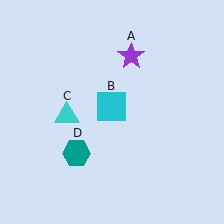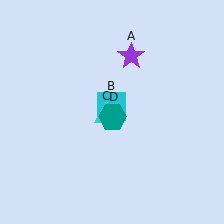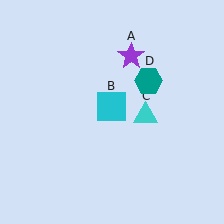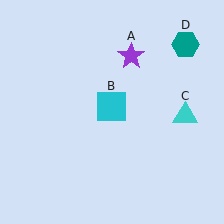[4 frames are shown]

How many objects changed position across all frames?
2 objects changed position: cyan triangle (object C), teal hexagon (object D).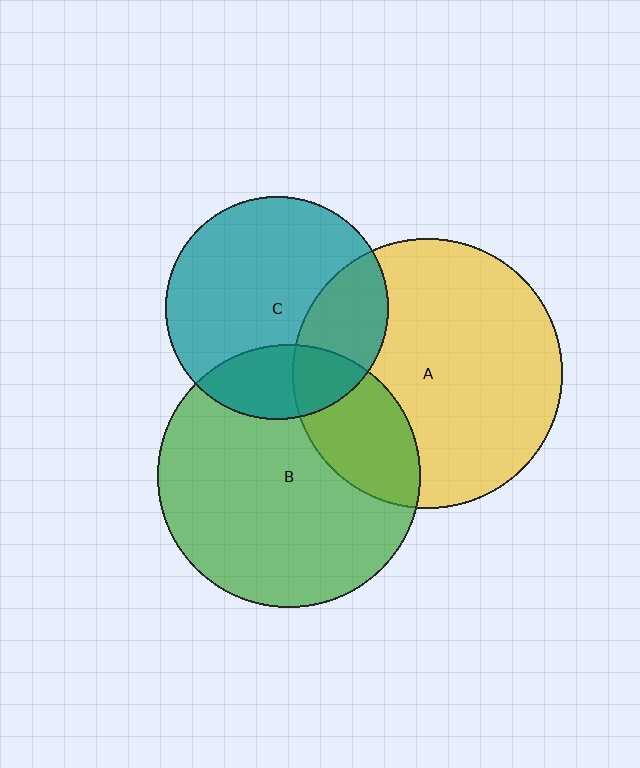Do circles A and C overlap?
Yes.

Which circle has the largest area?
Circle A (yellow).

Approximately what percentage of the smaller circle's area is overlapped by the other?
Approximately 25%.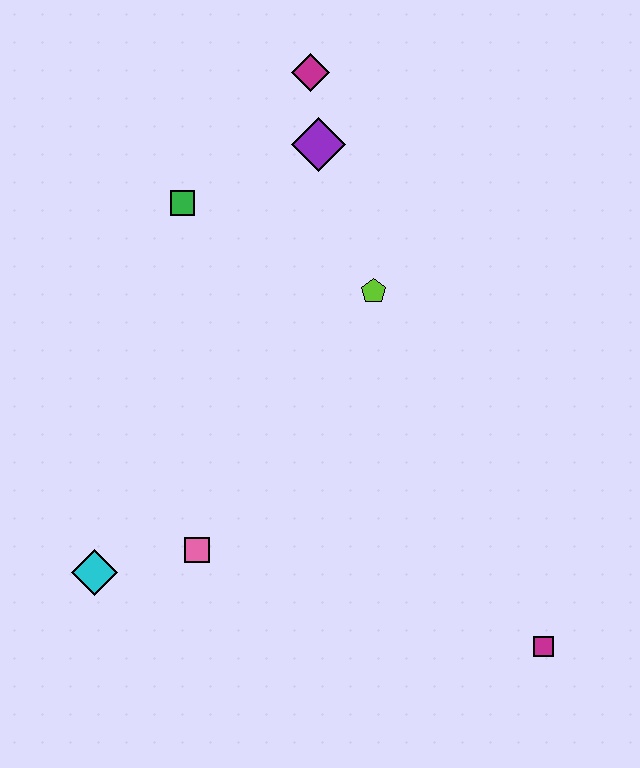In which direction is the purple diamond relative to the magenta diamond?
The purple diamond is below the magenta diamond.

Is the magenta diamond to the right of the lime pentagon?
No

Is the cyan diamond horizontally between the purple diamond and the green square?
No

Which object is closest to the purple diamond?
The magenta diamond is closest to the purple diamond.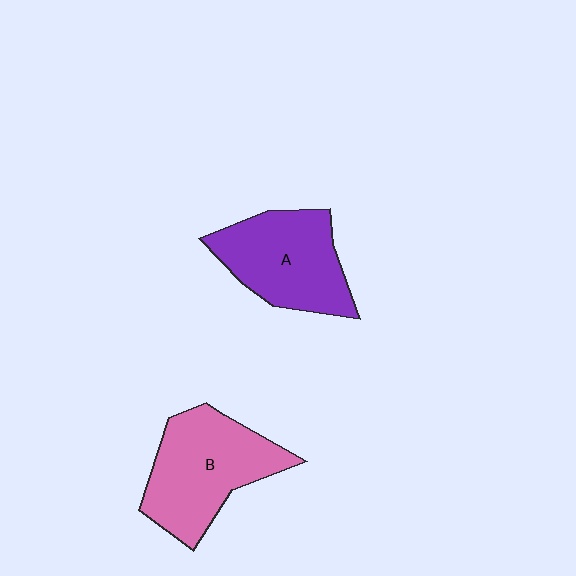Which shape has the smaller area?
Shape A (purple).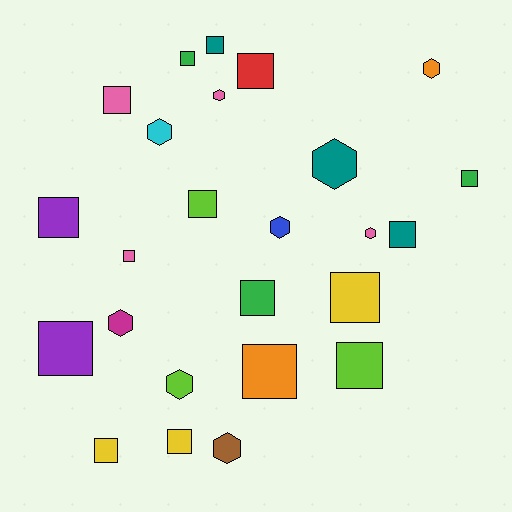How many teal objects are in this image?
There are 3 teal objects.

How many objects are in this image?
There are 25 objects.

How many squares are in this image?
There are 16 squares.